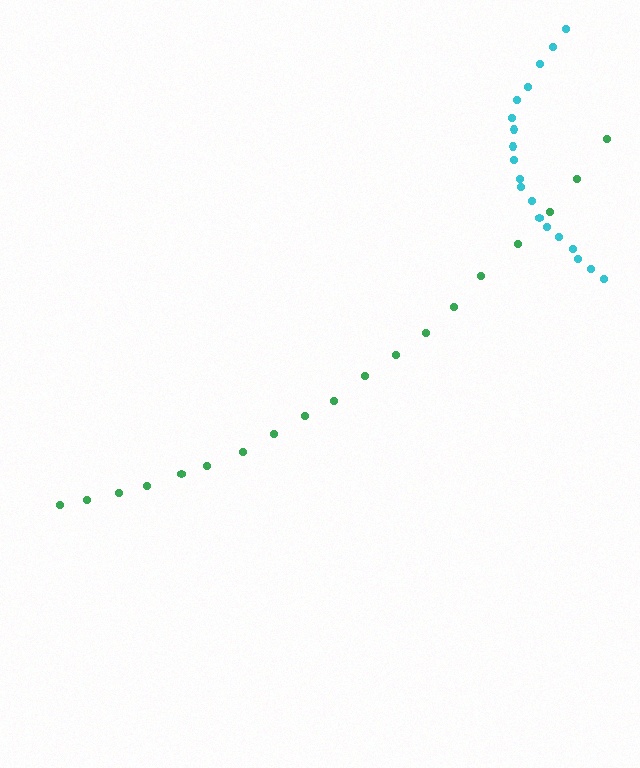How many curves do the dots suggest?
There are 2 distinct paths.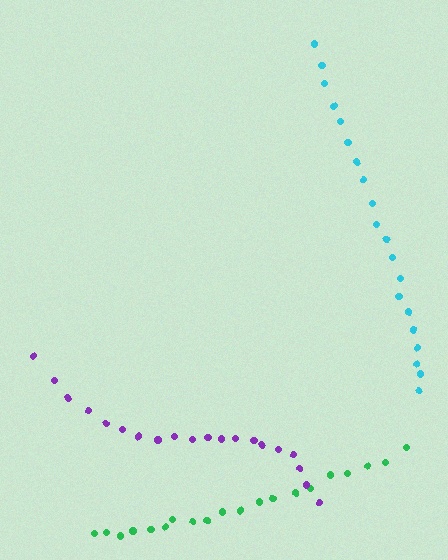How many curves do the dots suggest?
There are 3 distinct paths.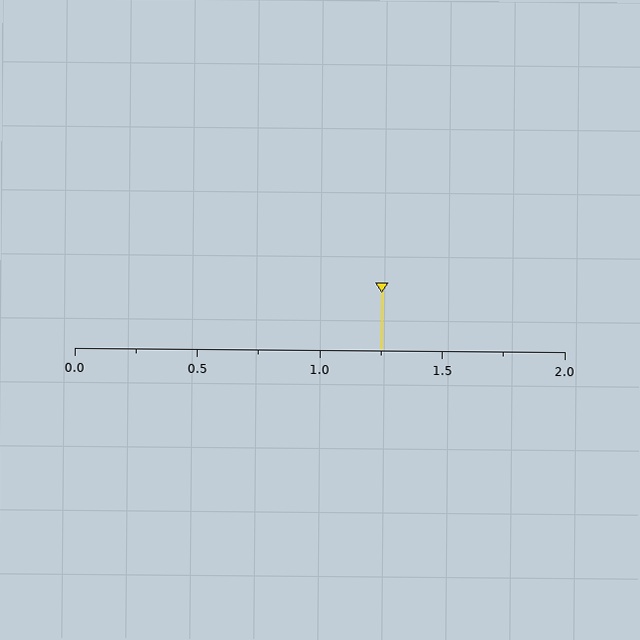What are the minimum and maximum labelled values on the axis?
The axis runs from 0.0 to 2.0.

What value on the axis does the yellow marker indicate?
The marker indicates approximately 1.25.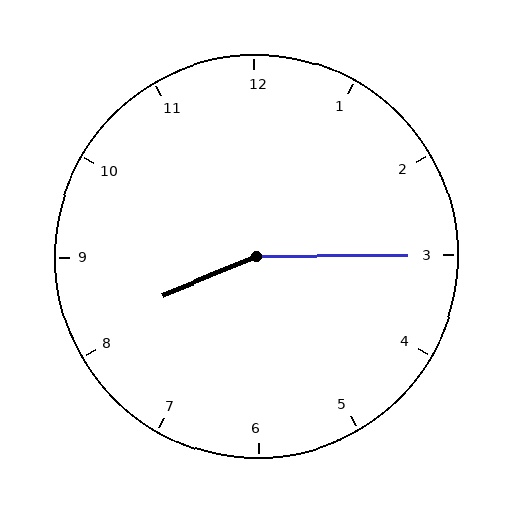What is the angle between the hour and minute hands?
Approximately 158 degrees.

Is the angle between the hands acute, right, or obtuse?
It is obtuse.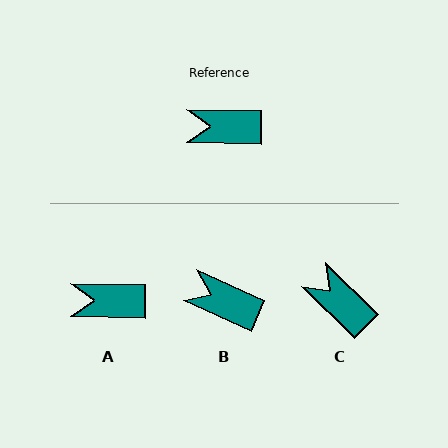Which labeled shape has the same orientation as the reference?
A.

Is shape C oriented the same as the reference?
No, it is off by about 44 degrees.